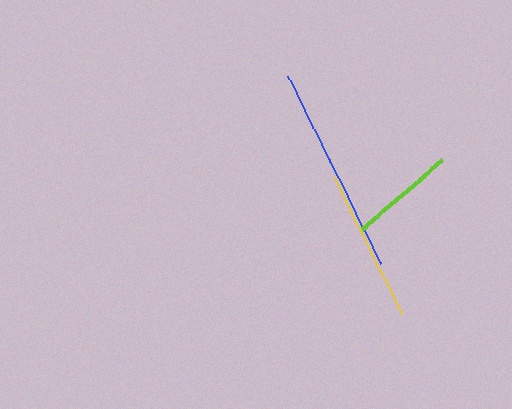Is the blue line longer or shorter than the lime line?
The blue line is longer than the lime line.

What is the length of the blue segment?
The blue segment is approximately 209 pixels long.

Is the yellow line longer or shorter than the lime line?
The yellow line is longer than the lime line.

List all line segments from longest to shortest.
From longest to shortest: blue, yellow, lime.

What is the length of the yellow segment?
The yellow segment is approximately 153 pixels long.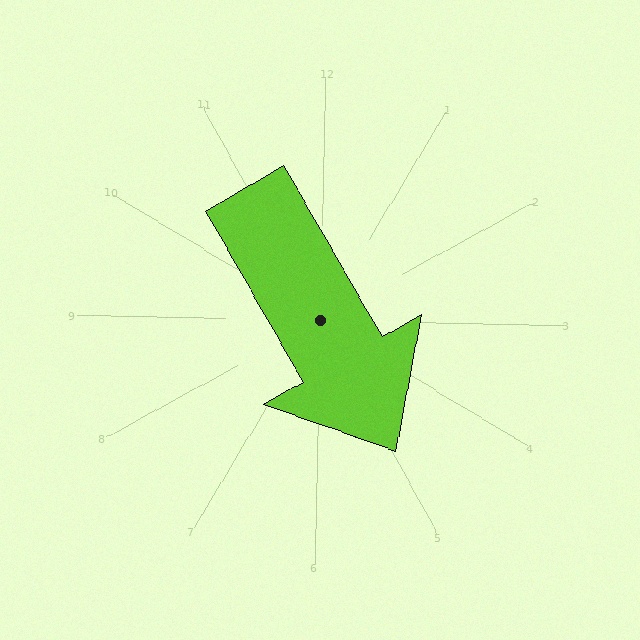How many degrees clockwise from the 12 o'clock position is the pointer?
Approximately 149 degrees.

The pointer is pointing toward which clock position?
Roughly 5 o'clock.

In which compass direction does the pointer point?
Southeast.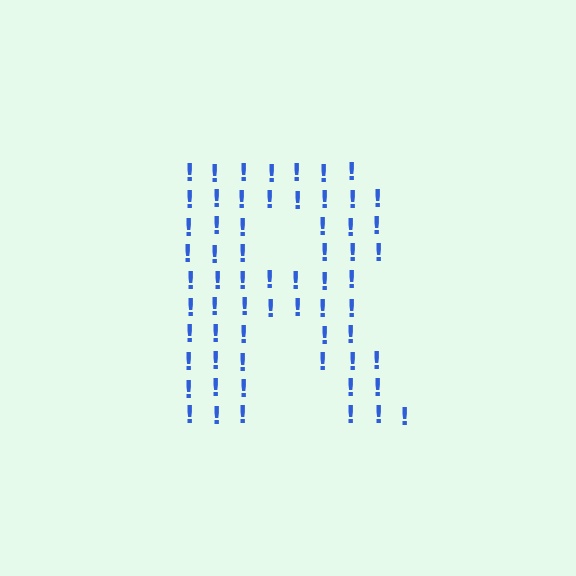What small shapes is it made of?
It is made of small exclamation marks.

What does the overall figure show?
The overall figure shows the letter R.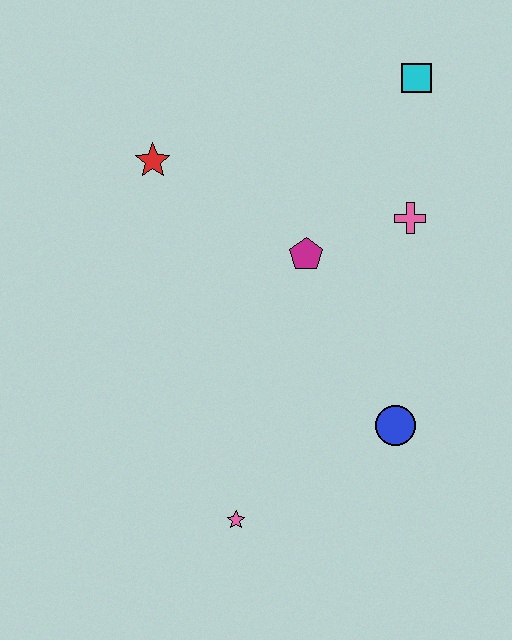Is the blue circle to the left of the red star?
No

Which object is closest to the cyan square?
The pink cross is closest to the cyan square.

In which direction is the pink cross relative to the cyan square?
The pink cross is below the cyan square.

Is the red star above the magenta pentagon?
Yes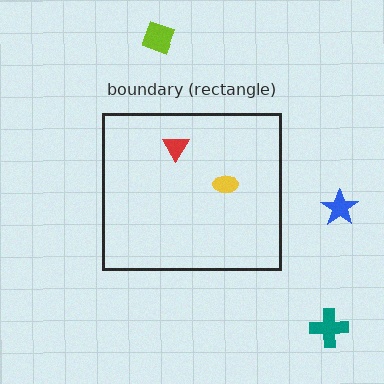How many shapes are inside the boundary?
2 inside, 3 outside.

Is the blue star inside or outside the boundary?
Outside.